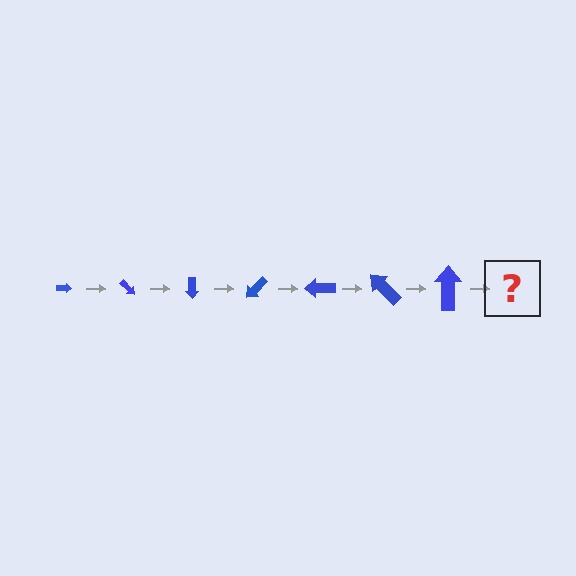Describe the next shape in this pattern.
It should be an arrow, larger than the previous one and rotated 315 degrees from the start.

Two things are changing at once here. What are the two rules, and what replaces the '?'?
The two rules are that the arrow grows larger each step and it rotates 45 degrees each step. The '?' should be an arrow, larger than the previous one and rotated 315 degrees from the start.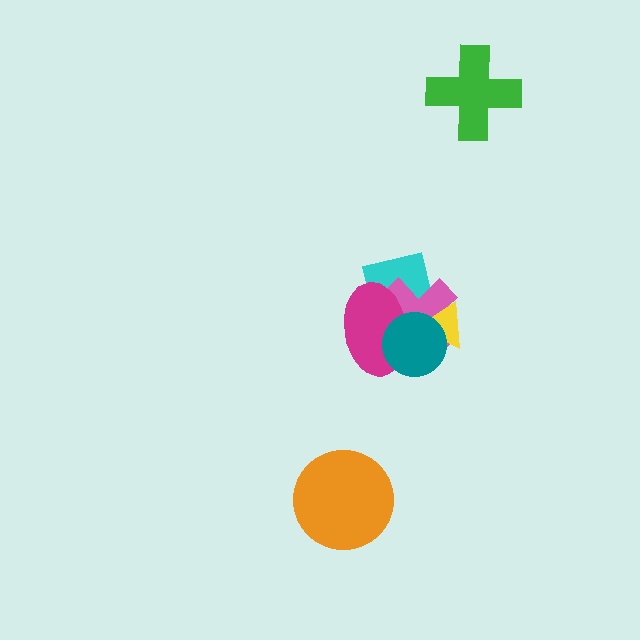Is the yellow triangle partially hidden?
Yes, it is partially covered by another shape.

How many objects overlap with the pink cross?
4 objects overlap with the pink cross.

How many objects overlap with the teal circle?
4 objects overlap with the teal circle.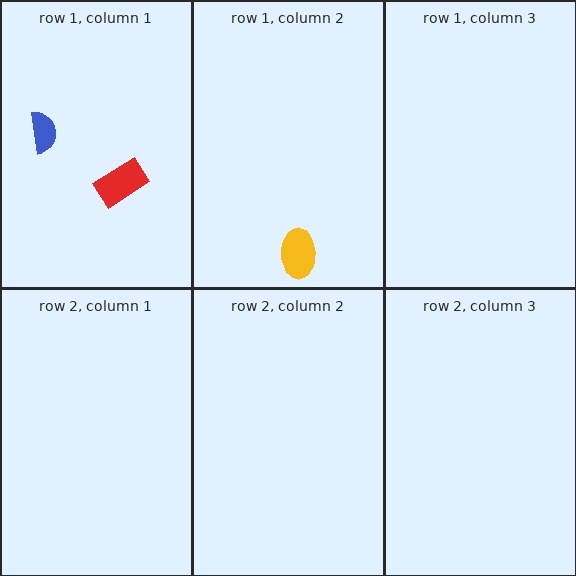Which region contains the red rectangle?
The row 1, column 1 region.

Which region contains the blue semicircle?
The row 1, column 1 region.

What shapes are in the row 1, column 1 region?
The blue semicircle, the red rectangle.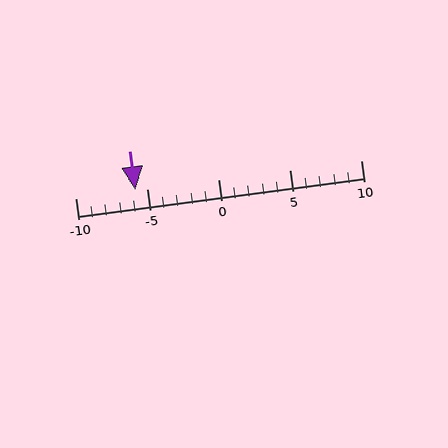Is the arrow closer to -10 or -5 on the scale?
The arrow is closer to -5.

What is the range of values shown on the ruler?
The ruler shows values from -10 to 10.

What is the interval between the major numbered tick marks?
The major tick marks are spaced 5 units apart.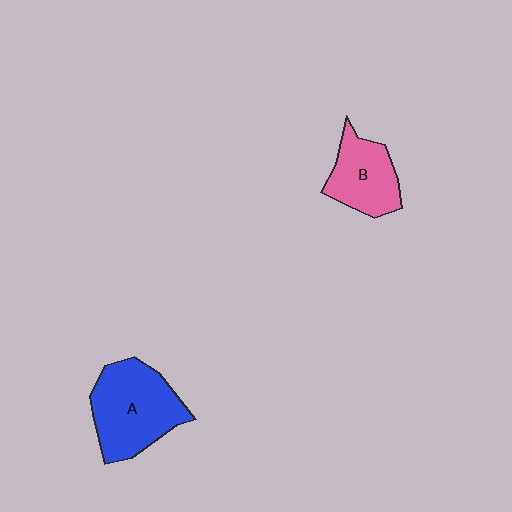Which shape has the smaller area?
Shape B (pink).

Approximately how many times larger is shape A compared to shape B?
Approximately 1.5 times.